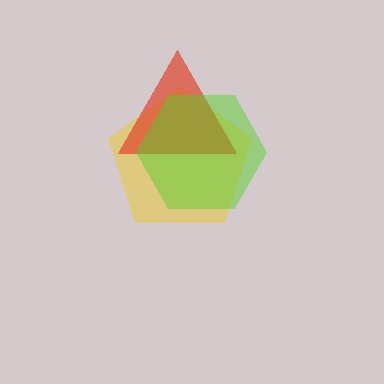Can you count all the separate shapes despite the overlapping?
Yes, there are 3 separate shapes.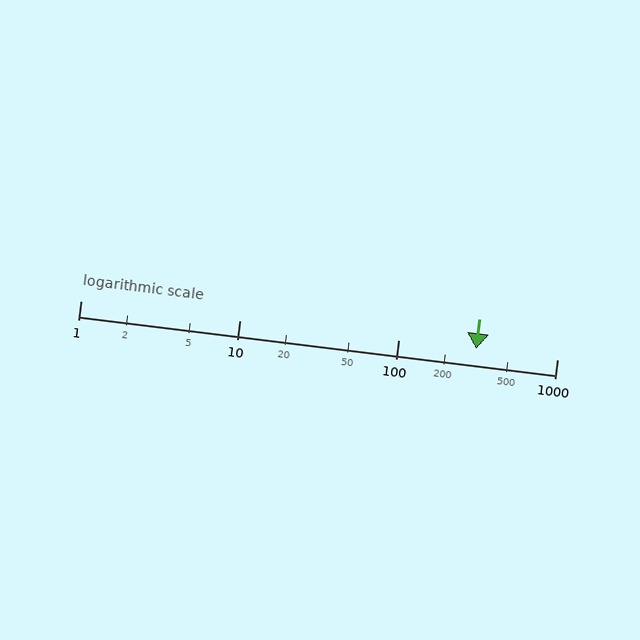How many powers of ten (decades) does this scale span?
The scale spans 3 decades, from 1 to 1000.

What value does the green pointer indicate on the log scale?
The pointer indicates approximately 310.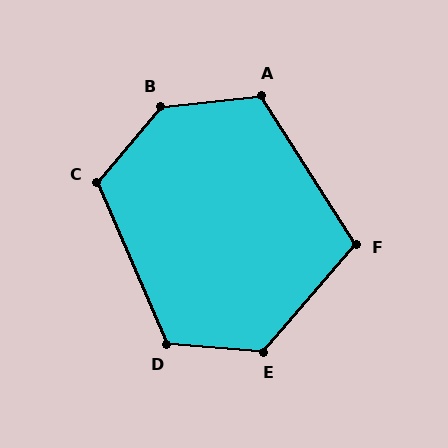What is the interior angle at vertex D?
Approximately 117 degrees (obtuse).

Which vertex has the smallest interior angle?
F, at approximately 107 degrees.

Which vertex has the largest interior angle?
B, at approximately 136 degrees.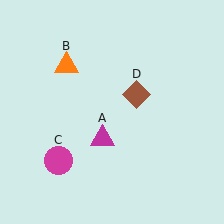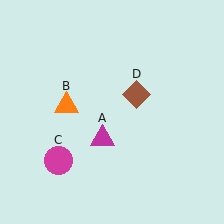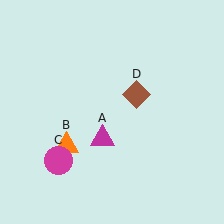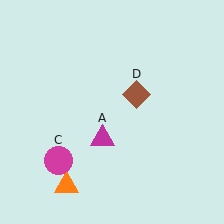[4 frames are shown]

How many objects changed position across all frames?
1 object changed position: orange triangle (object B).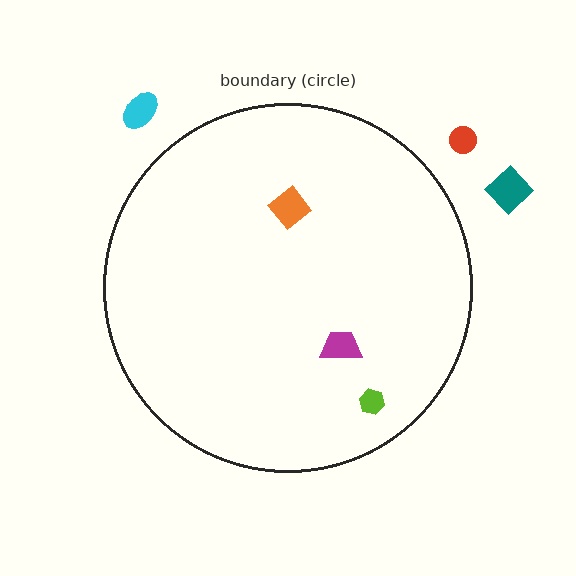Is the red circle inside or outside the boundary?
Outside.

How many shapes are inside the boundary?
3 inside, 3 outside.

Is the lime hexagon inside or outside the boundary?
Inside.